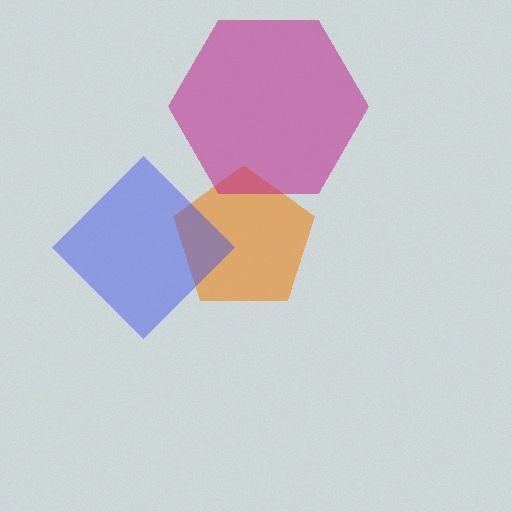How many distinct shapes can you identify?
There are 3 distinct shapes: an orange pentagon, a magenta hexagon, a blue diamond.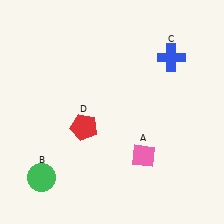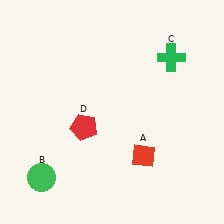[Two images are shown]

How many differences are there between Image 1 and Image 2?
There are 2 differences between the two images.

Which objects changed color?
A changed from pink to red. C changed from blue to green.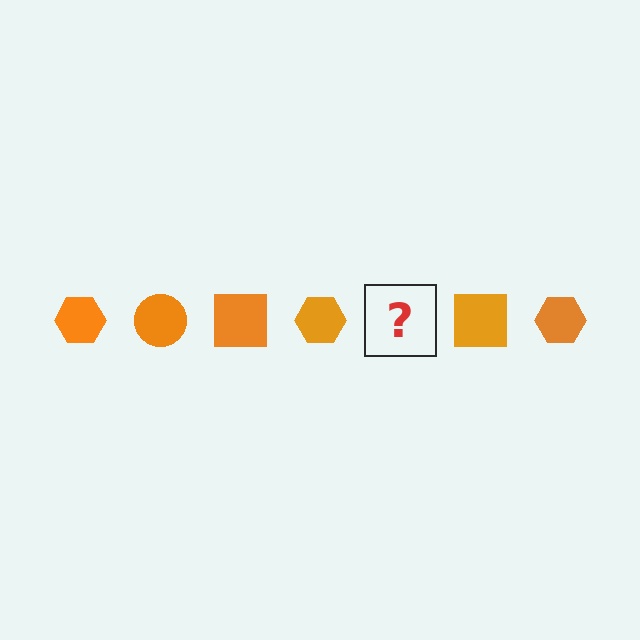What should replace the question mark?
The question mark should be replaced with an orange circle.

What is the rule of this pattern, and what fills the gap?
The rule is that the pattern cycles through hexagon, circle, square shapes in orange. The gap should be filled with an orange circle.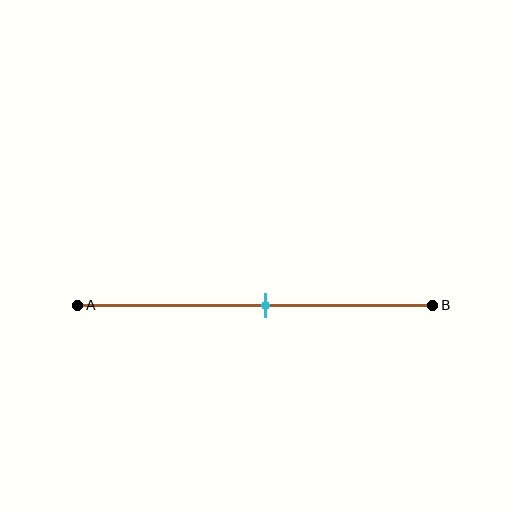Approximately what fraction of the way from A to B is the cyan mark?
The cyan mark is approximately 55% of the way from A to B.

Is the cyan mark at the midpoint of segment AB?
Yes, the mark is approximately at the midpoint.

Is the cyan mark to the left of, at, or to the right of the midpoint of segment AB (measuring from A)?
The cyan mark is approximately at the midpoint of segment AB.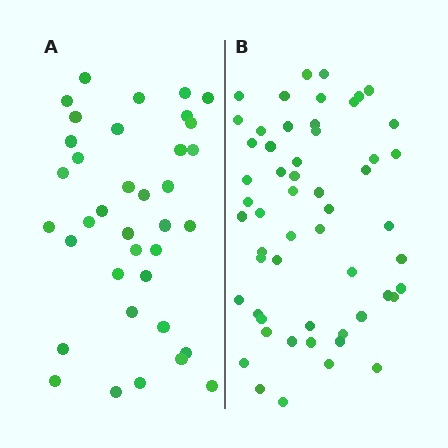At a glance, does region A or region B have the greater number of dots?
Region B (the right region) has more dots.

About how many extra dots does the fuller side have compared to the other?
Region B has approximately 20 more dots than region A.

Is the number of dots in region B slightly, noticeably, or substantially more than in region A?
Region B has substantially more. The ratio is roughly 1.5 to 1.